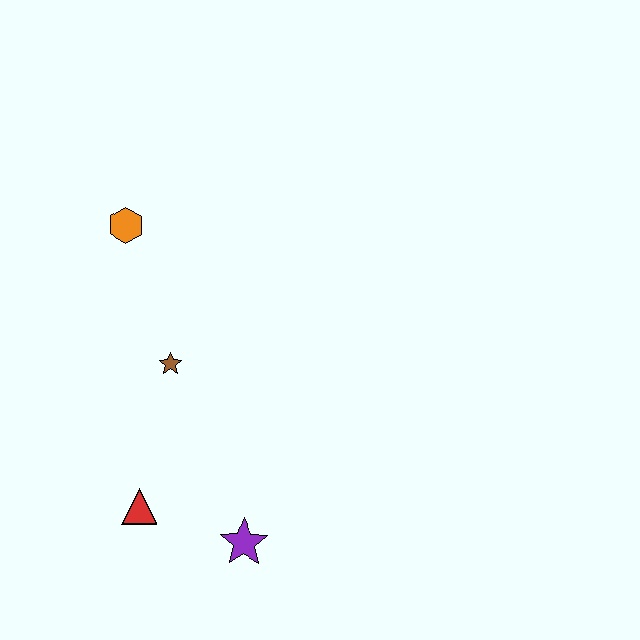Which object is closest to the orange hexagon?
The brown star is closest to the orange hexagon.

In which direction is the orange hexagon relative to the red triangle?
The orange hexagon is above the red triangle.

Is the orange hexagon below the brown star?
No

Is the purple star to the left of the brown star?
No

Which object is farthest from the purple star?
The orange hexagon is farthest from the purple star.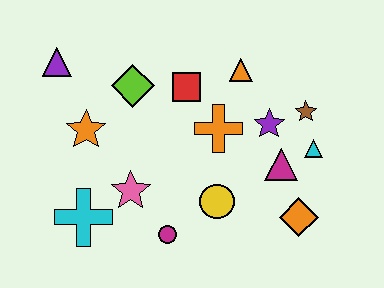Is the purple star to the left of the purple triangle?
No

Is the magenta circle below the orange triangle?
Yes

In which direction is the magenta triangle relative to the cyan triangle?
The magenta triangle is to the left of the cyan triangle.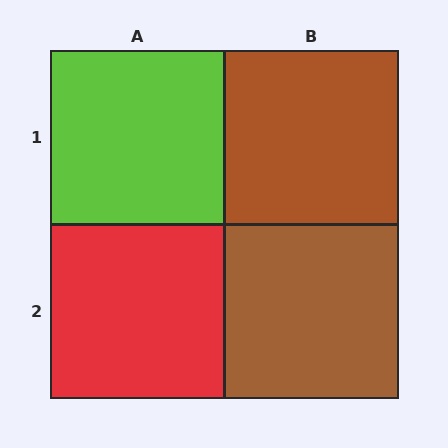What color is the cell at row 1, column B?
Brown.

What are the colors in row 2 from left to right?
Red, brown.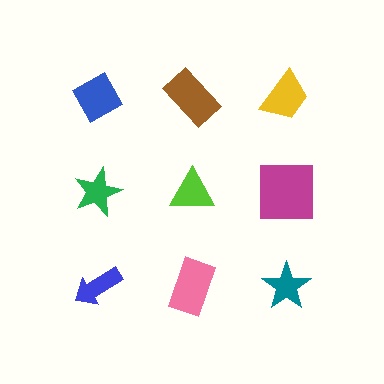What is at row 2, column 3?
A magenta square.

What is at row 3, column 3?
A teal star.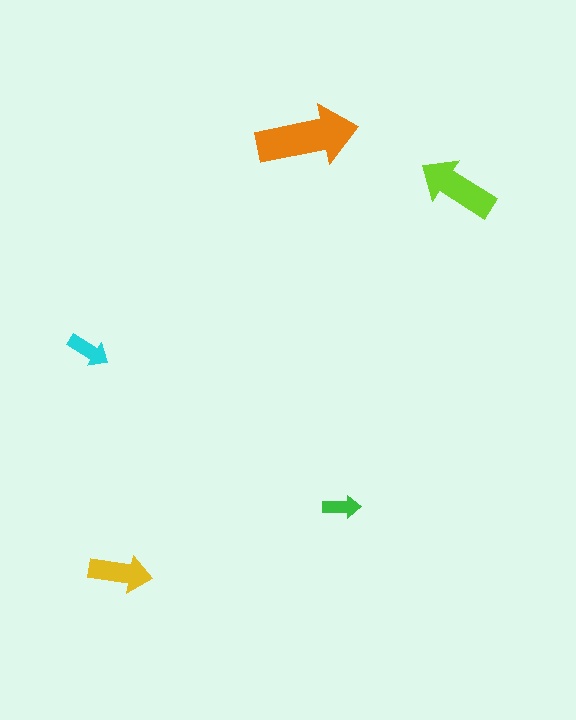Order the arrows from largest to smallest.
the orange one, the lime one, the yellow one, the cyan one, the green one.